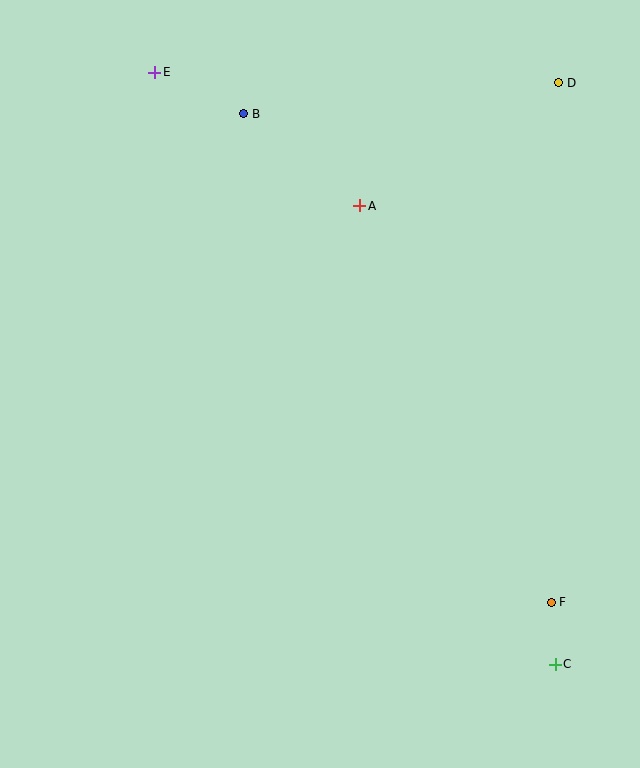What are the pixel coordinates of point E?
Point E is at (155, 72).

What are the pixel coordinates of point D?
Point D is at (559, 83).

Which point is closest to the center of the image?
Point A at (360, 206) is closest to the center.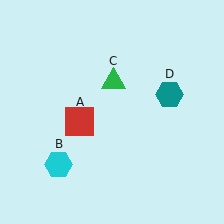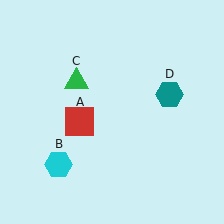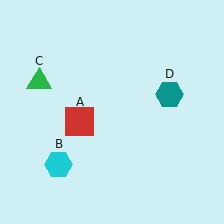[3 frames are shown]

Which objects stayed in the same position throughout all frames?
Red square (object A) and cyan hexagon (object B) and teal hexagon (object D) remained stationary.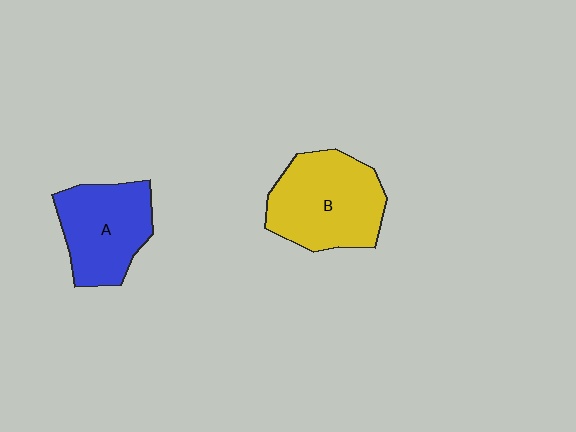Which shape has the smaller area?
Shape A (blue).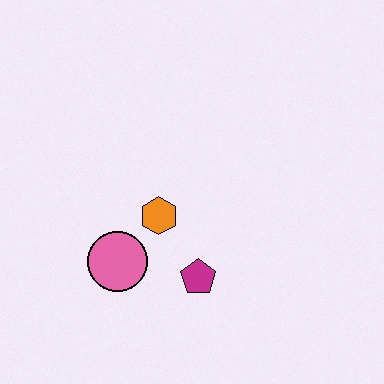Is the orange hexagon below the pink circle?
No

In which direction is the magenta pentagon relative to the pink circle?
The magenta pentagon is to the right of the pink circle.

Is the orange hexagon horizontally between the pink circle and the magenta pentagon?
Yes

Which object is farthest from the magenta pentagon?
The pink circle is farthest from the magenta pentagon.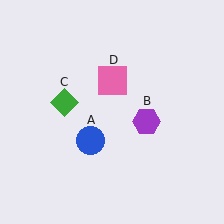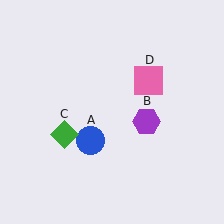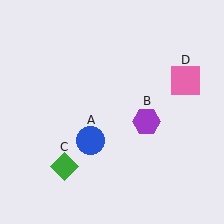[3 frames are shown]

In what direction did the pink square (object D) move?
The pink square (object D) moved right.